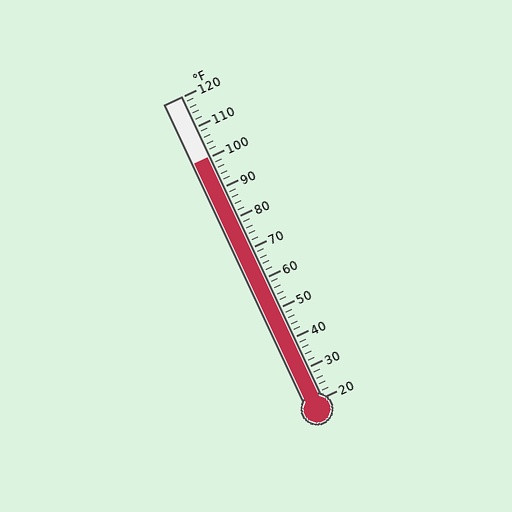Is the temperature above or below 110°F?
The temperature is below 110°F.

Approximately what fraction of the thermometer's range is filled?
The thermometer is filled to approximately 80% of its range.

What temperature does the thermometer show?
The thermometer shows approximately 100°F.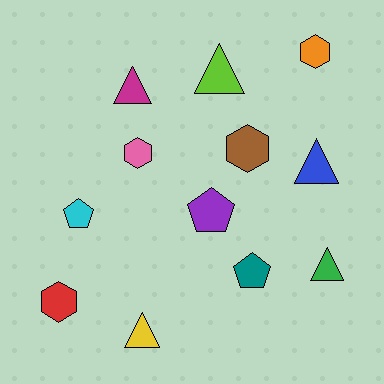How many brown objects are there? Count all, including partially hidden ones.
There is 1 brown object.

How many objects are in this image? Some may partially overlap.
There are 12 objects.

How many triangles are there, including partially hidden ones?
There are 5 triangles.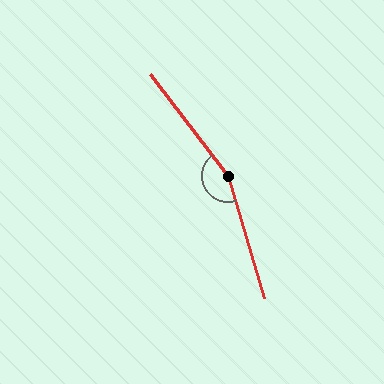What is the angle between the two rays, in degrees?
Approximately 159 degrees.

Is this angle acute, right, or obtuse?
It is obtuse.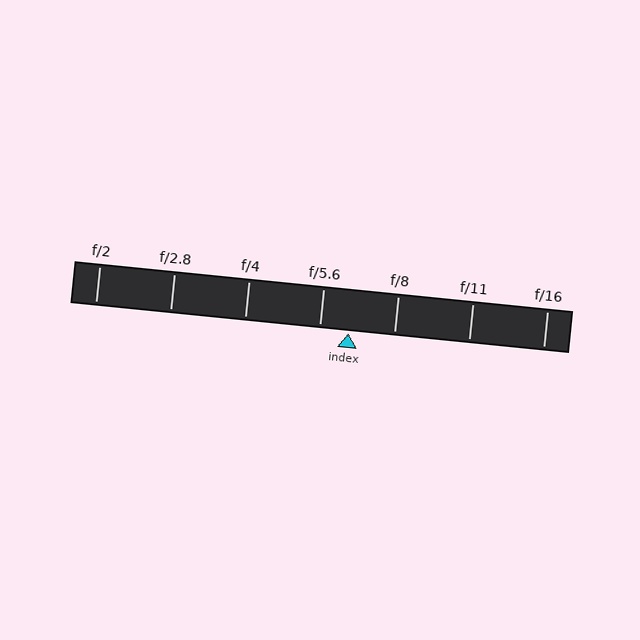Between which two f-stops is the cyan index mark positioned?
The index mark is between f/5.6 and f/8.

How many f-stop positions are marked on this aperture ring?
There are 7 f-stop positions marked.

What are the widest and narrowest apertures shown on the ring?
The widest aperture shown is f/2 and the narrowest is f/16.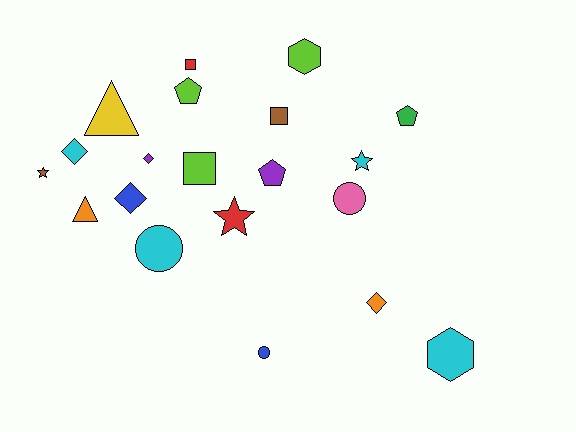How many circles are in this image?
There are 3 circles.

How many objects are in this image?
There are 20 objects.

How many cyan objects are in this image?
There are 4 cyan objects.